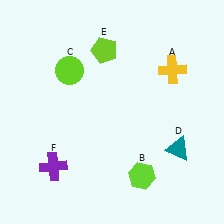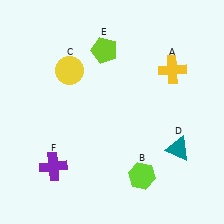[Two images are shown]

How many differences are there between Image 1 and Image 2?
There is 1 difference between the two images.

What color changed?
The circle (C) changed from lime in Image 1 to yellow in Image 2.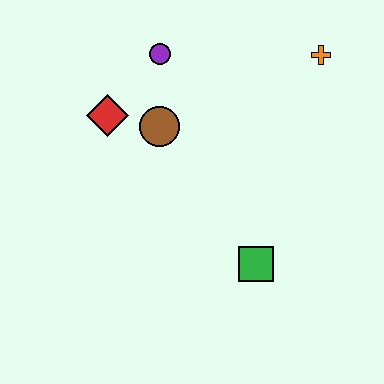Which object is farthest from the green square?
The purple circle is farthest from the green square.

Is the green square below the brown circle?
Yes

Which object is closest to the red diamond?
The brown circle is closest to the red diamond.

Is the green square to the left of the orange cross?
Yes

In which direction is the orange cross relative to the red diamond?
The orange cross is to the right of the red diamond.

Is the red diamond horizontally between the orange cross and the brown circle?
No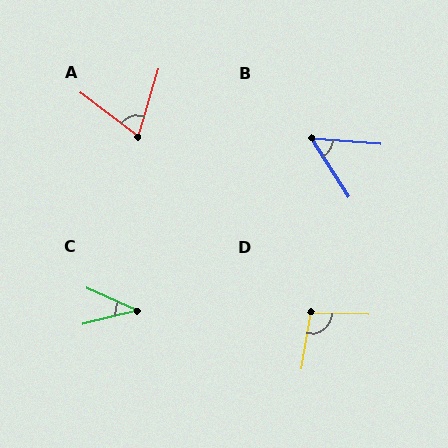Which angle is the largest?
D, at approximately 98 degrees.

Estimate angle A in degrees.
Approximately 69 degrees.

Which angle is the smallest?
C, at approximately 39 degrees.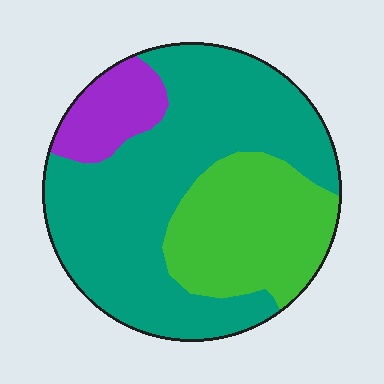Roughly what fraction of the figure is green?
Green takes up about one quarter (1/4) of the figure.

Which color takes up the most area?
Teal, at roughly 60%.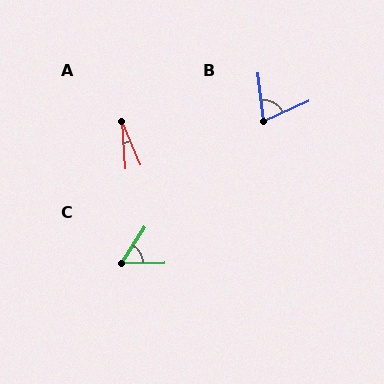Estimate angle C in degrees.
Approximately 57 degrees.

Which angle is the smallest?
A, at approximately 18 degrees.